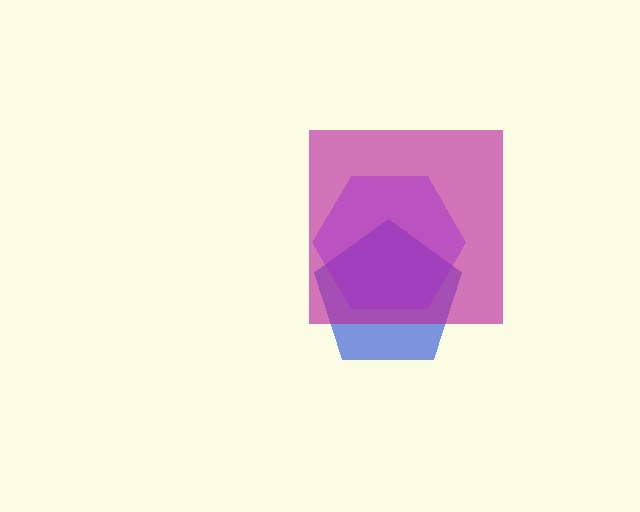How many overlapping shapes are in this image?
There are 3 overlapping shapes in the image.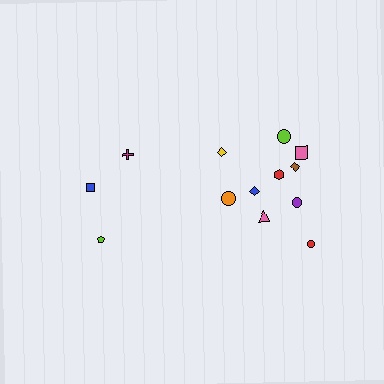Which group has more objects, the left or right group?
The right group.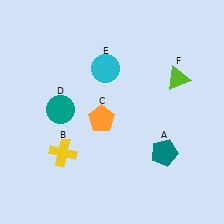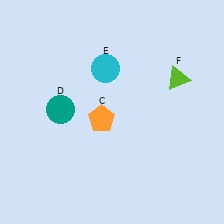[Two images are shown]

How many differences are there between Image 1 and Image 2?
There are 2 differences between the two images.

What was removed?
The teal pentagon (A), the yellow cross (B) were removed in Image 2.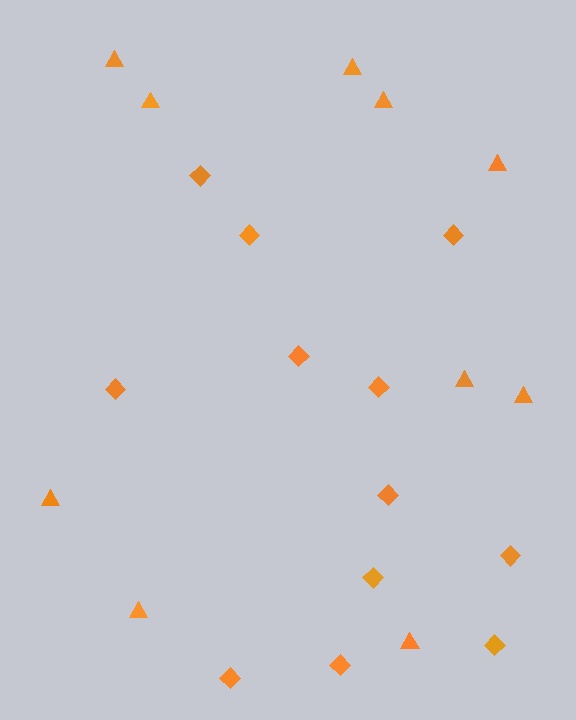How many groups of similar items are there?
There are 2 groups: one group of diamonds (12) and one group of triangles (10).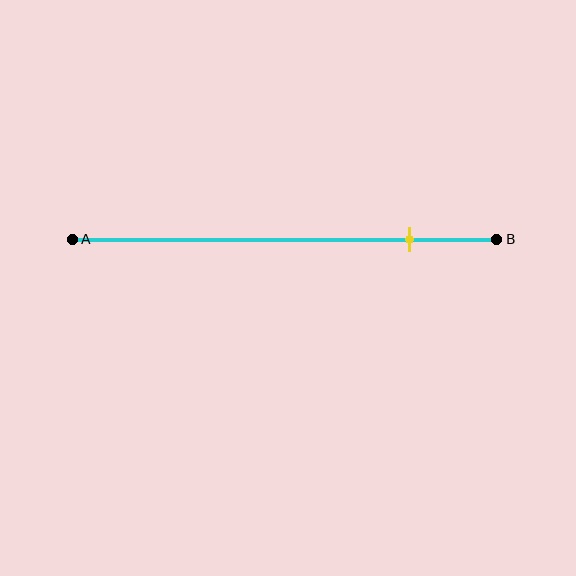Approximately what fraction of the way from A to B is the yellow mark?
The yellow mark is approximately 80% of the way from A to B.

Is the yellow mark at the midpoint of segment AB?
No, the mark is at about 80% from A, not at the 50% midpoint.